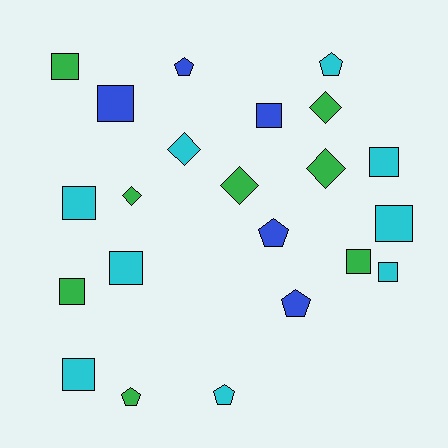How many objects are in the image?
There are 22 objects.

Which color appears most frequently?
Cyan, with 9 objects.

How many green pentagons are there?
There is 1 green pentagon.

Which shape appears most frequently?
Square, with 11 objects.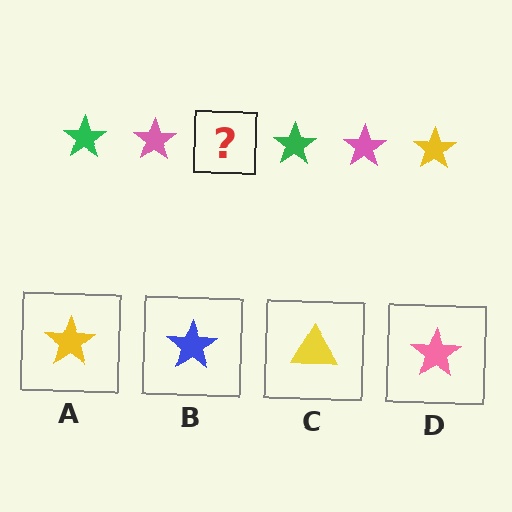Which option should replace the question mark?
Option A.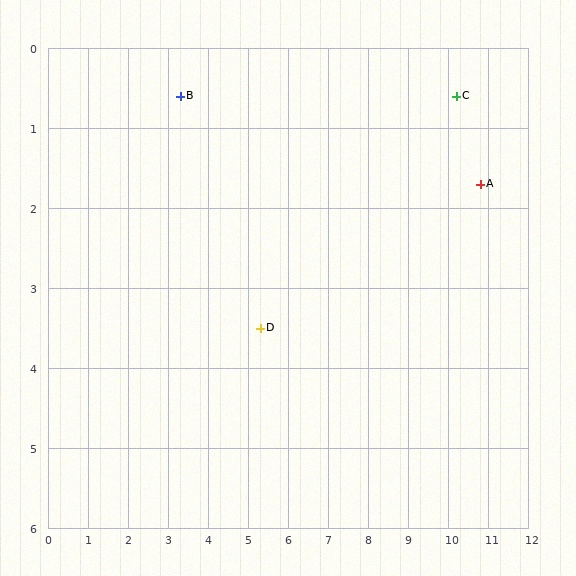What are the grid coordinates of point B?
Point B is at approximately (3.3, 0.6).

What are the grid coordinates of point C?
Point C is at approximately (10.2, 0.6).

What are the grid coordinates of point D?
Point D is at approximately (5.3, 3.5).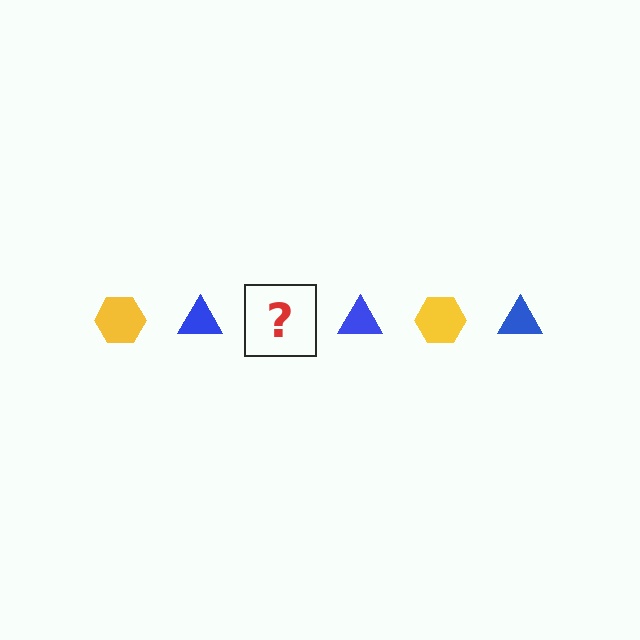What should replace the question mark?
The question mark should be replaced with a yellow hexagon.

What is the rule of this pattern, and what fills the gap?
The rule is that the pattern alternates between yellow hexagon and blue triangle. The gap should be filled with a yellow hexagon.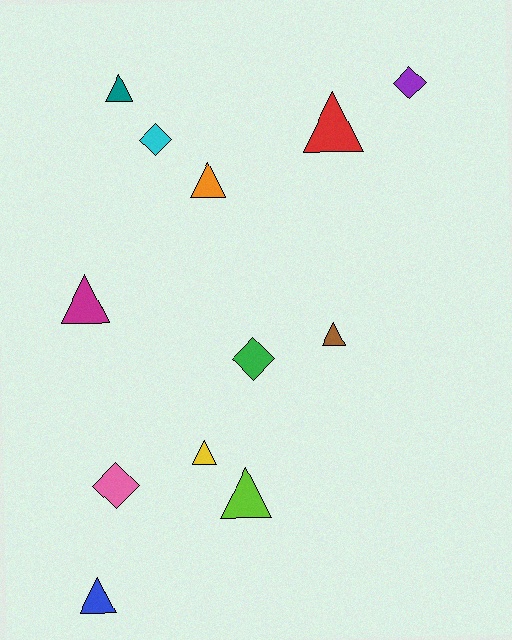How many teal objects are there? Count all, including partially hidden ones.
There is 1 teal object.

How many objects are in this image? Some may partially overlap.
There are 12 objects.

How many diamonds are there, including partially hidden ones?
There are 4 diamonds.